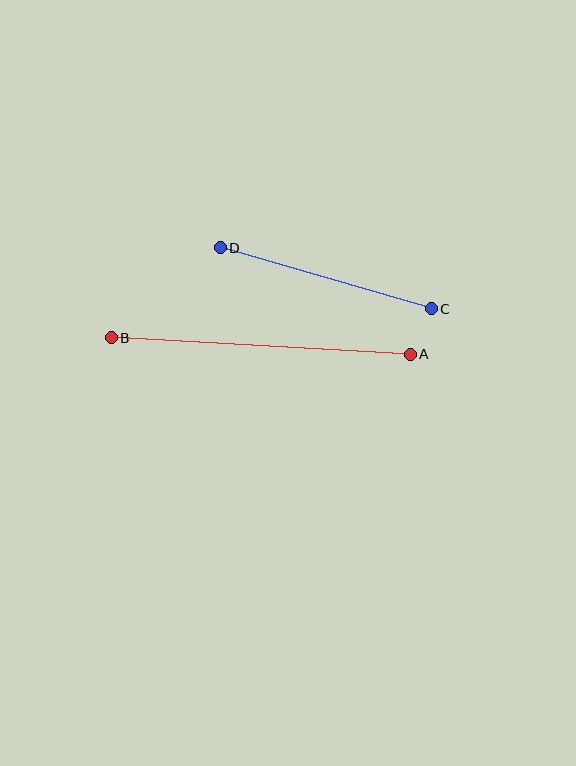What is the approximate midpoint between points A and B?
The midpoint is at approximately (261, 346) pixels.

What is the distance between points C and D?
The distance is approximately 219 pixels.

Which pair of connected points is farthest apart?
Points A and B are farthest apart.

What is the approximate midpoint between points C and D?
The midpoint is at approximately (326, 278) pixels.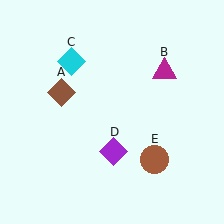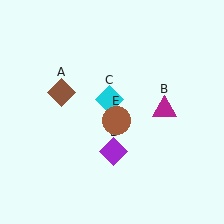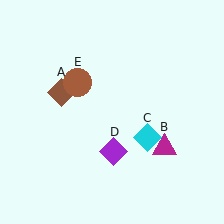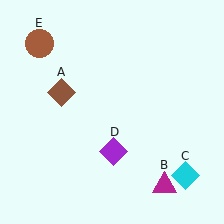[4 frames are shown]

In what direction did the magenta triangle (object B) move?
The magenta triangle (object B) moved down.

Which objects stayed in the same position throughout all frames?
Brown diamond (object A) and purple diamond (object D) remained stationary.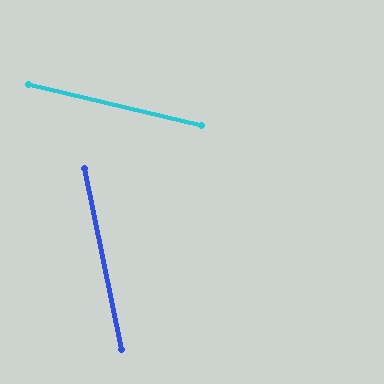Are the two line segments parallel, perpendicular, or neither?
Neither parallel nor perpendicular — they differ by about 65°.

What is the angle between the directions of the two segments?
Approximately 65 degrees.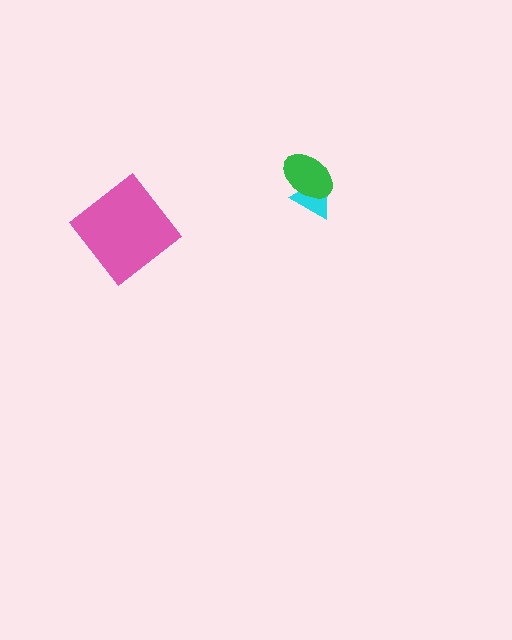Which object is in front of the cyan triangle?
The green ellipse is in front of the cyan triangle.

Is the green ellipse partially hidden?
No, no other shape covers it.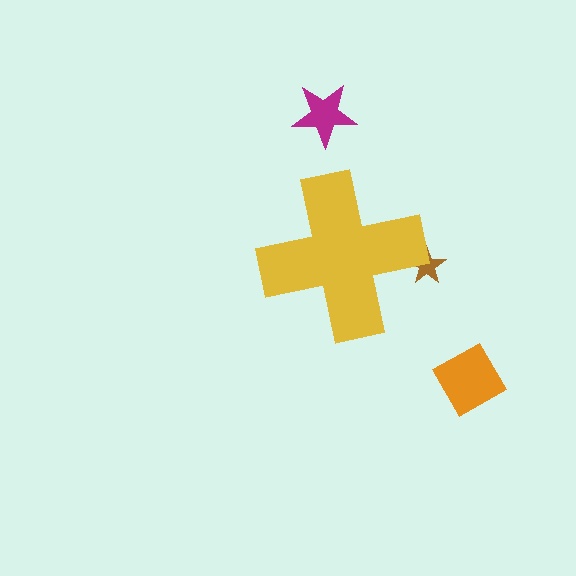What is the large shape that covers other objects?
A yellow cross.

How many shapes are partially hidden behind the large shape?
1 shape is partially hidden.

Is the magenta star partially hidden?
No, the magenta star is fully visible.